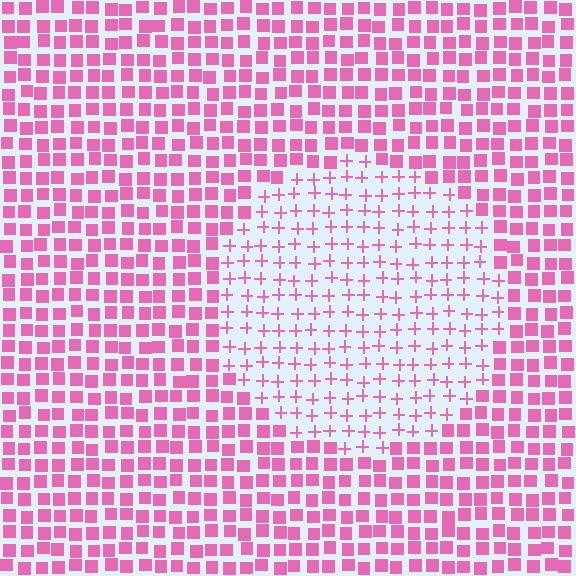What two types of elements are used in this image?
The image uses plus signs inside the circle region and squares outside it.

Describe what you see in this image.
The image is filled with small pink elements arranged in a uniform grid. A circle-shaped region contains plus signs, while the surrounding area contains squares. The boundary is defined purely by the change in element shape.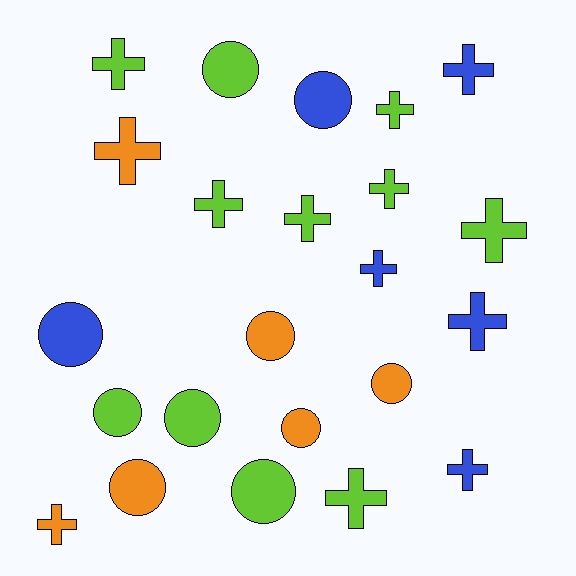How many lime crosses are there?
There are 7 lime crosses.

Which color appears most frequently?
Lime, with 11 objects.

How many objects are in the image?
There are 23 objects.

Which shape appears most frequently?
Cross, with 13 objects.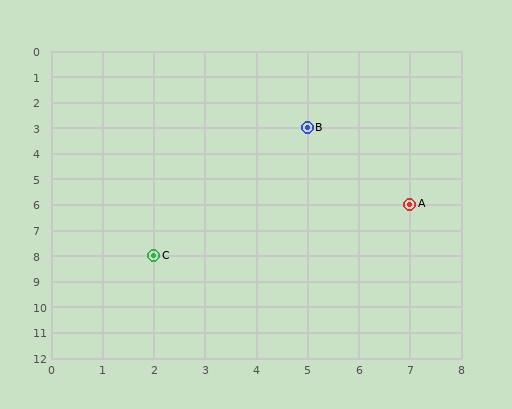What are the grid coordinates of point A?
Point A is at grid coordinates (7, 6).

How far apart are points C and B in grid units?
Points C and B are 3 columns and 5 rows apart (about 5.8 grid units diagonally).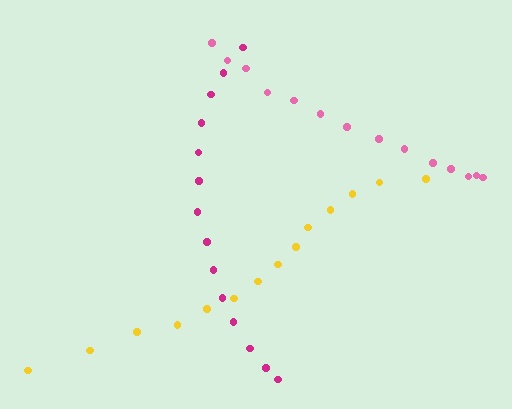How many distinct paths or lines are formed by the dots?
There are 3 distinct paths.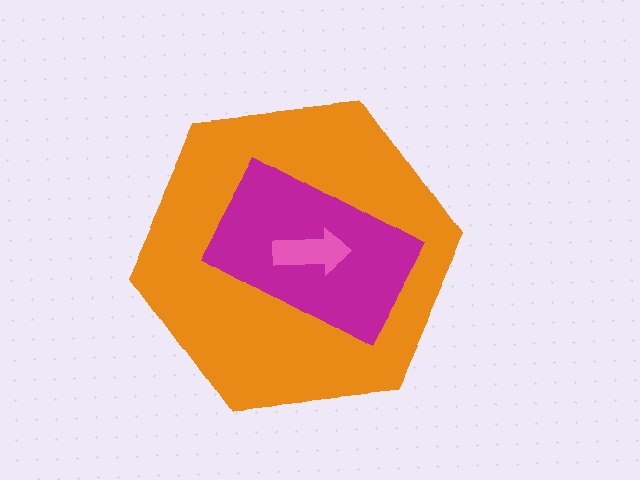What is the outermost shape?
The orange hexagon.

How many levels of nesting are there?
3.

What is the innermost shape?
The pink arrow.